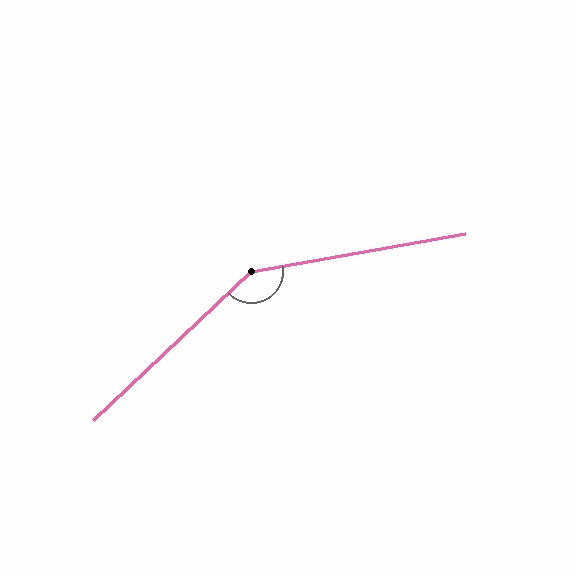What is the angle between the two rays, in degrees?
Approximately 147 degrees.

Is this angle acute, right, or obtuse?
It is obtuse.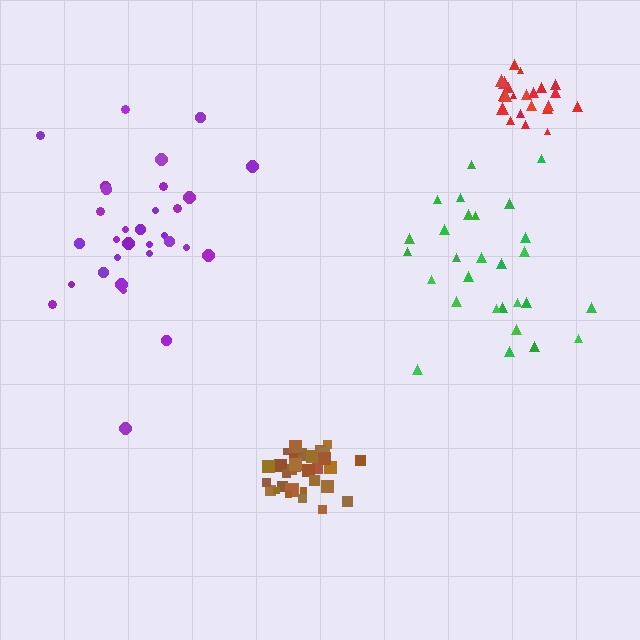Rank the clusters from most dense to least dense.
brown, red, purple, green.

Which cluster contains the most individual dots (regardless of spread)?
Brown (35).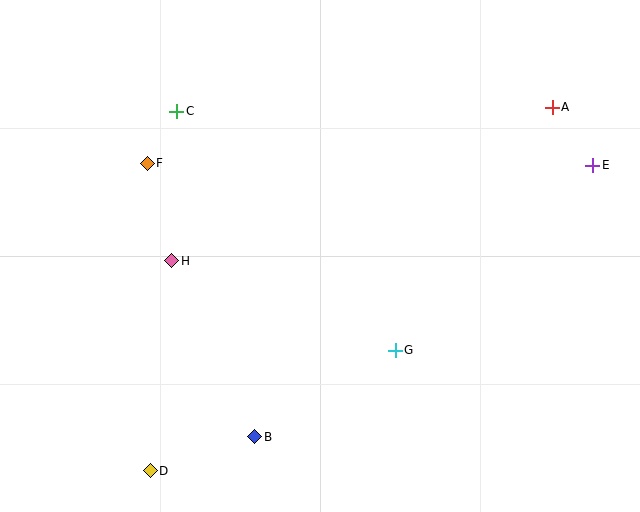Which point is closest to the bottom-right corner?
Point G is closest to the bottom-right corner.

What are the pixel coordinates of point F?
Point F is at (147, 163).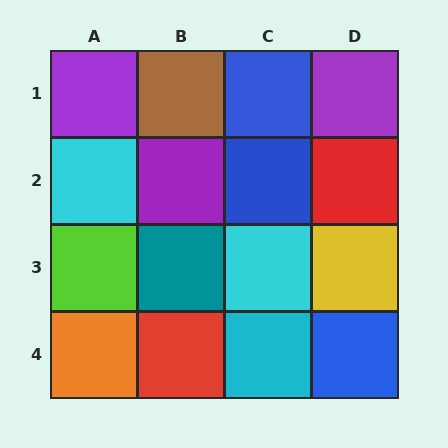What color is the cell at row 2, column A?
Cyan.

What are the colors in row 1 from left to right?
Purple, brown, blue, purple.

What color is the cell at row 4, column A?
Orange.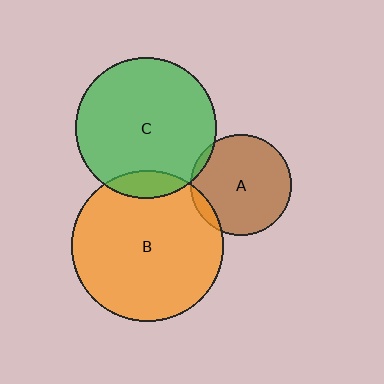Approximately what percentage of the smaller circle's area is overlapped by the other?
Approximately 5%.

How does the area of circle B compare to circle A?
Approximately 2.3 times.